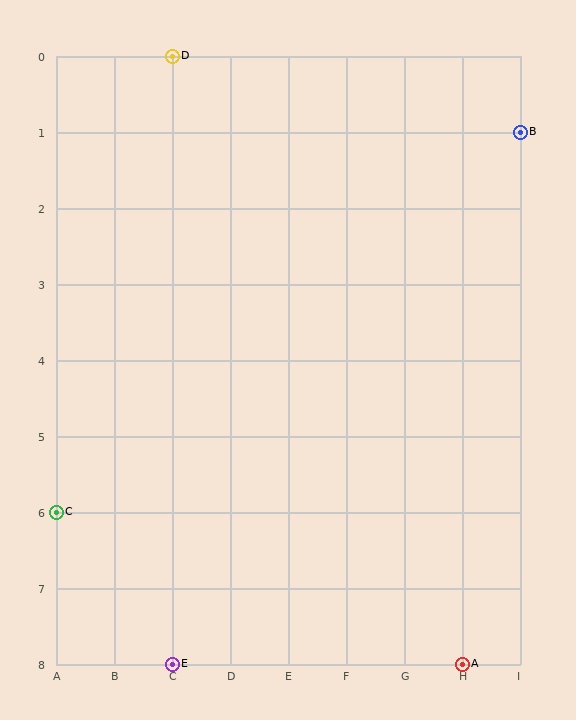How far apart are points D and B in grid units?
Points D and B are 6 columns and 1 row apart (about 6.1 grid units diagonally).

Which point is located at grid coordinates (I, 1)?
Point B is at (I, 1).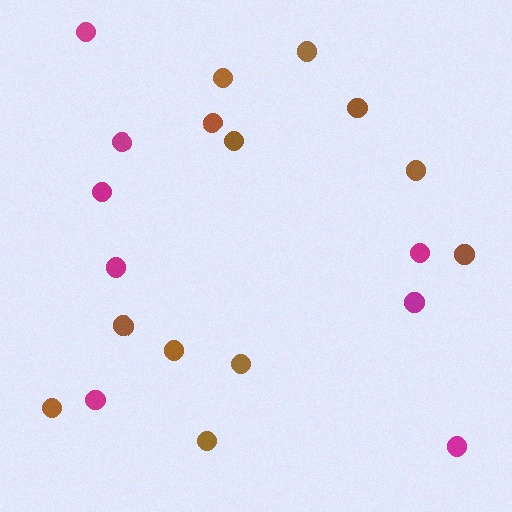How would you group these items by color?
There are 2 groups: one group of brown circles (12) and one group of magenta circles (8).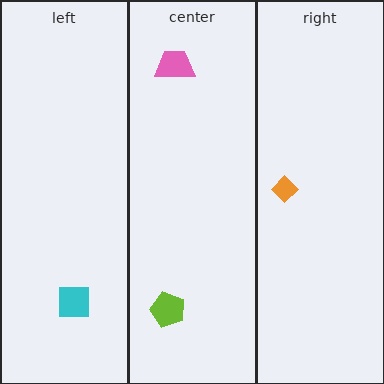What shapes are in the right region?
The orange diamond.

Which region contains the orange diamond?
The right region.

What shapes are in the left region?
The cyan square.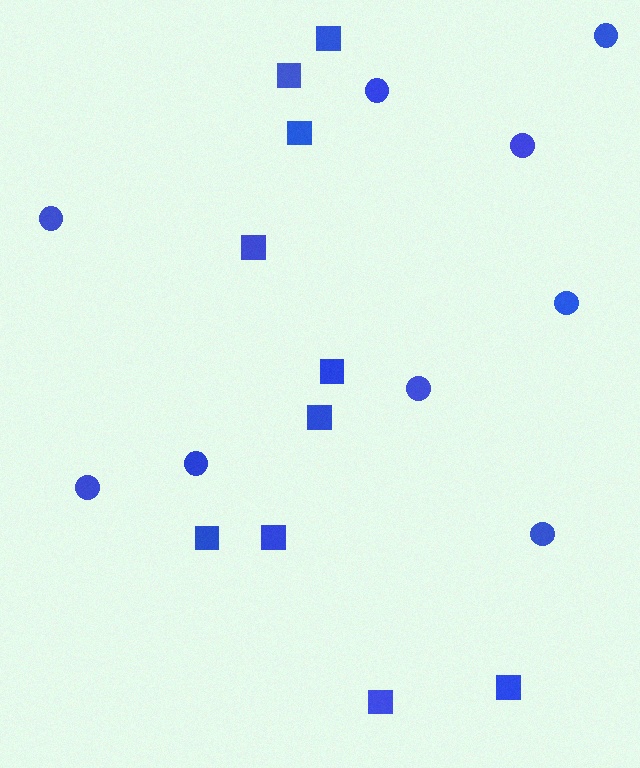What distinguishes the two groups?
There are 2 groups: one group of circles (9) and one group of squares (10).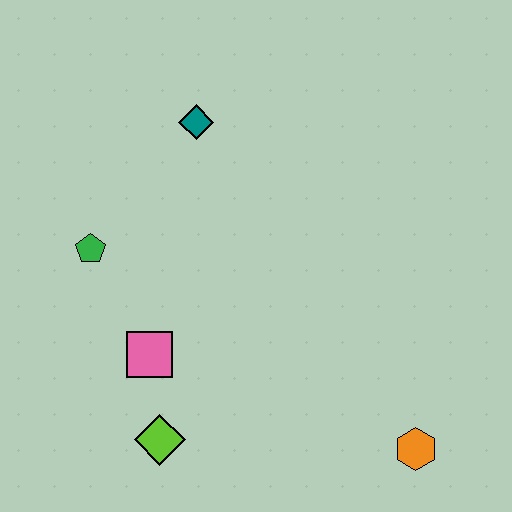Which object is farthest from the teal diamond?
The orange hexagon is farthest from the teal diamond.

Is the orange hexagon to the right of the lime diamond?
Yes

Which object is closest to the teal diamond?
The green pentagon is closest to the teal diamond.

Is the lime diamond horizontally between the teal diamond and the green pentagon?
Yes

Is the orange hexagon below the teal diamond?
Yes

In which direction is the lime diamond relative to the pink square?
The lime diamond is below the pink square.